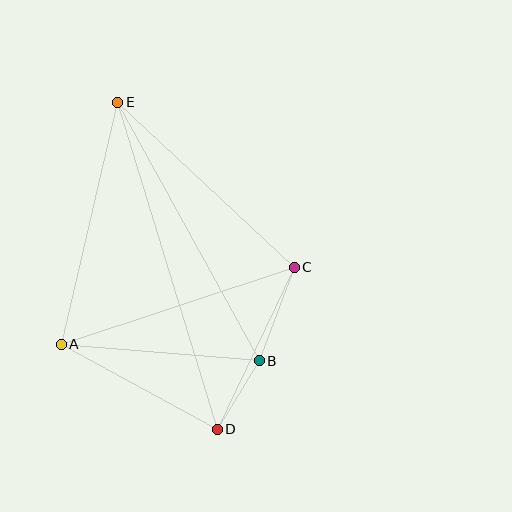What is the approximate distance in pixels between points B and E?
The distance between B and E is approximately 295 pixels.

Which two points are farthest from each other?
Points D and E are farthest from each other.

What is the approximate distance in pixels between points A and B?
The distance between A and B is approximately 199 pixels.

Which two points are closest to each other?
Points B and D are closest to each other.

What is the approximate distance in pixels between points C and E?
The distance between C and E is approximately 241 pixels.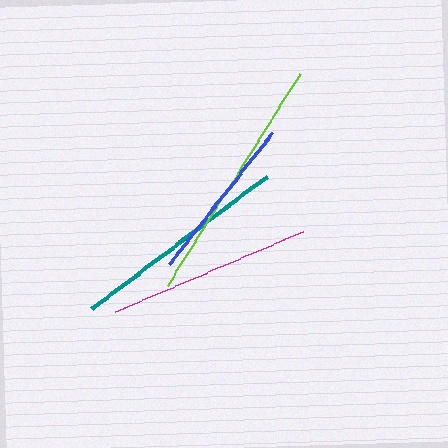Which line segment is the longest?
The lime line is the longest at approximately 250 pixels.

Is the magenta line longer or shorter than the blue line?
The magenta line is longer than the blue line.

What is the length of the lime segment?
The lime segment is approximately 250 pixels long.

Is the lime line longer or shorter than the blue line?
The lime line is longer than the blue line.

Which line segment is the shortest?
The blue line is the shortest at approximately 167 pixels.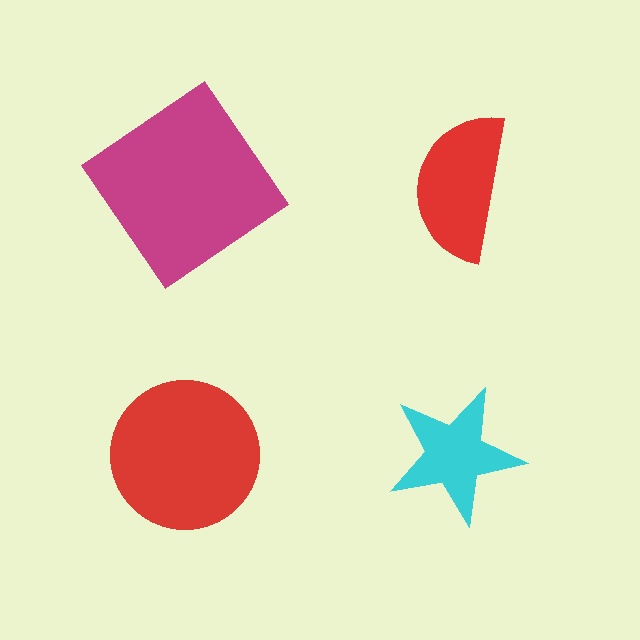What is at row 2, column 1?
A red circle.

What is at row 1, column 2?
A red semicircle.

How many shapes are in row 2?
2 shapes.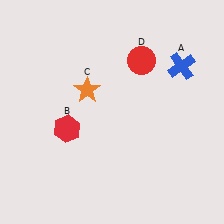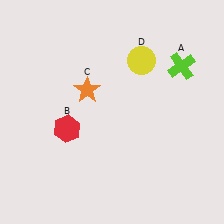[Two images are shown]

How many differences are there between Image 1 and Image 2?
There are 2 differences between the two images.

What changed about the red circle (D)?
In Image 1, D is red. In Image 2, it changed to yellow.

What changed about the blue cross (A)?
In Image 1, A is blue. In Image 2, it changed to lime.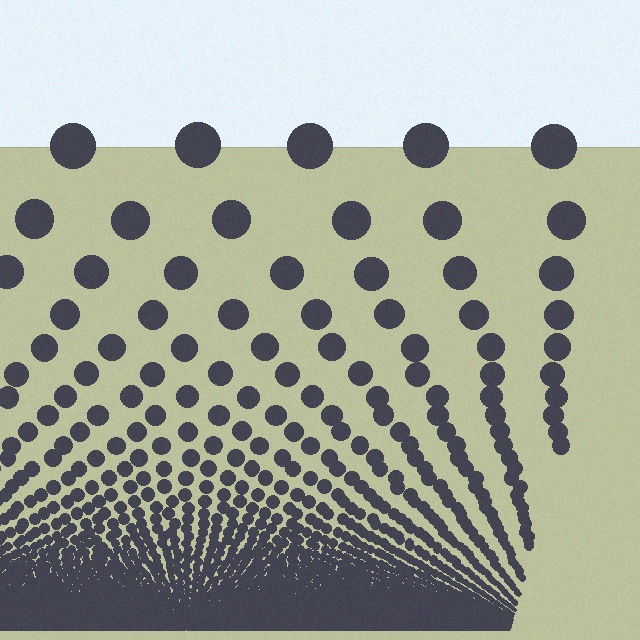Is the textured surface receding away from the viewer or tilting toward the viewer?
The surface appears to tilt toward the viewer. Texture elements get larger and sparser toward the top.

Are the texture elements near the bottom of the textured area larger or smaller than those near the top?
Smaller. The gradient is inverted — elements near the bottom are smaller and denser.